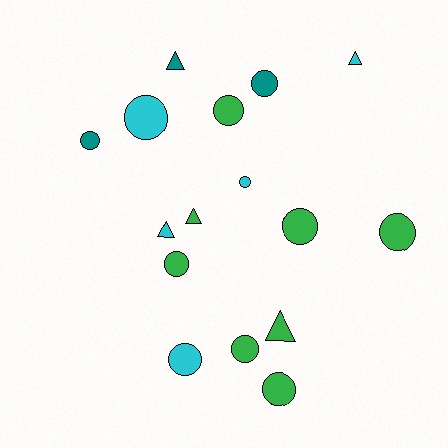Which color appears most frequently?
Green, with 8 objects.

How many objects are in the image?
There are 16 objects.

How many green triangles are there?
There are 2 green triangles.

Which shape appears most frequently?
Circle, with 11 objects.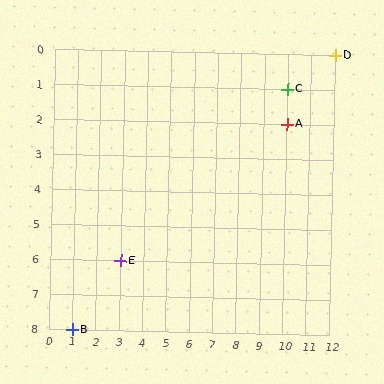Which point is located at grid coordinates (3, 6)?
Point E is at (3, 6).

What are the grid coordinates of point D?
Point D is at grid coordinates (12, 0).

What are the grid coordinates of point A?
Point A is at grid coordinates (10, 2).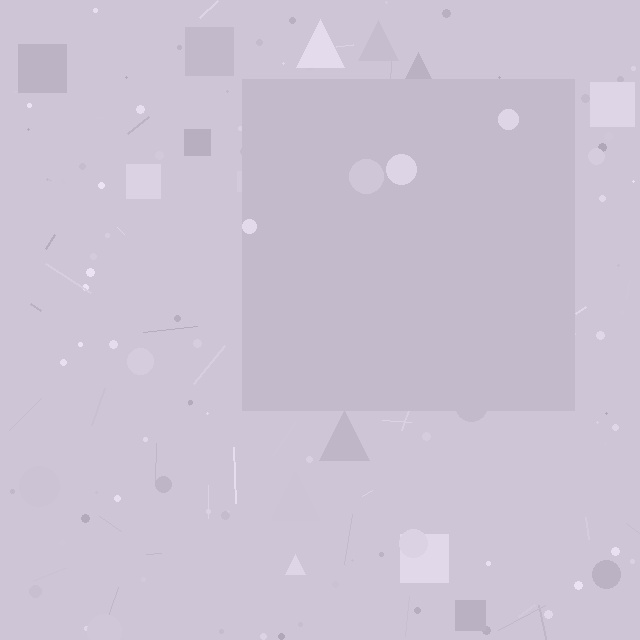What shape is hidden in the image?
A square is hidden in the image.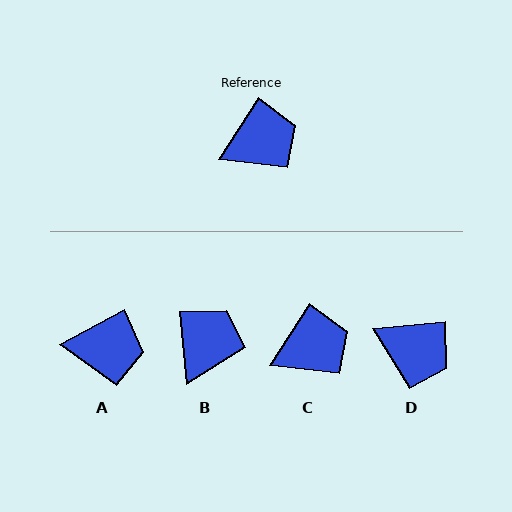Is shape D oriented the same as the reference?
No, it is off by about 52 degrees.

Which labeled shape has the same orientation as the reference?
C.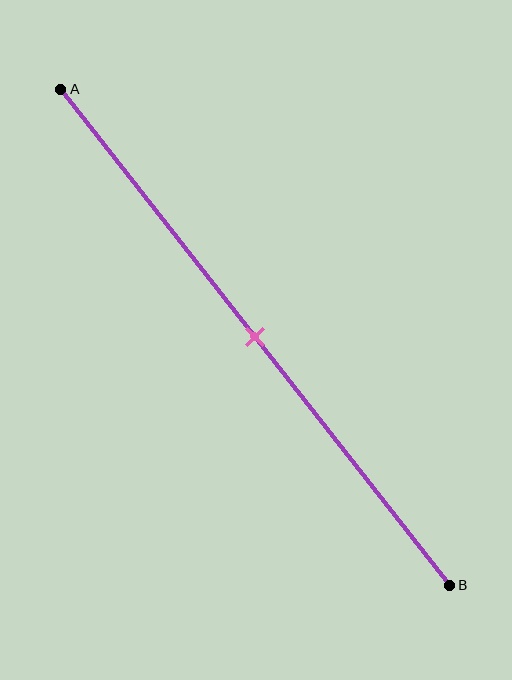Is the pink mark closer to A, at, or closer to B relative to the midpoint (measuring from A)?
The pink mark is approximately at the midpoint of segment AB.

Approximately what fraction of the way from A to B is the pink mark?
The pink mark is approximately 50% of the way from A to B.